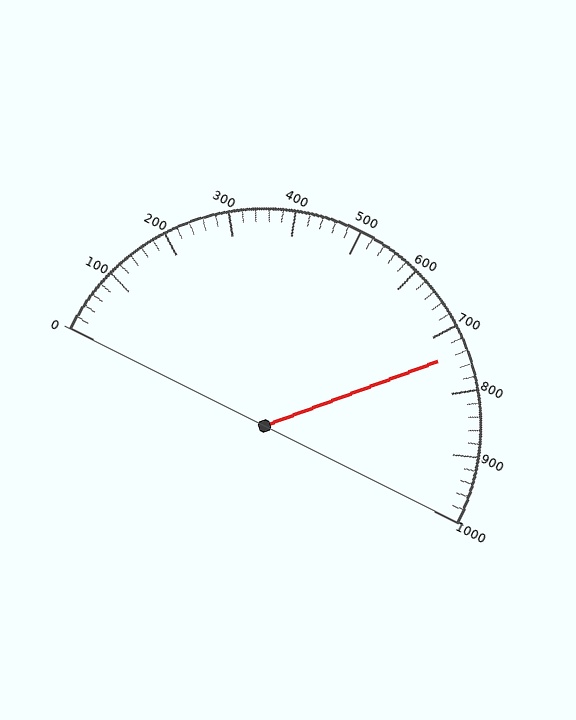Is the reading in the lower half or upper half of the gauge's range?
The reading is in the upper half of the range (0 to 1000).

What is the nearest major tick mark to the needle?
The nearest major tick mark is 700.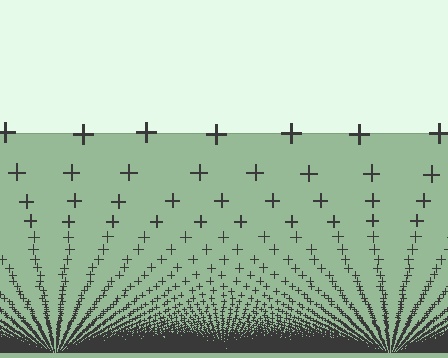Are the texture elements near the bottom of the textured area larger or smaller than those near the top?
Smaller. The gradient is inverted — elements near the bottom are smaller and denser.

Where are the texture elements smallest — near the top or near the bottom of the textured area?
Near the bottom.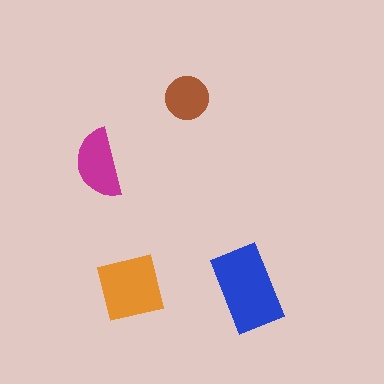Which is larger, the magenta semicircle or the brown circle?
The magenta semicircle.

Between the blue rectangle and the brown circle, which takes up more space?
The blue rectangle.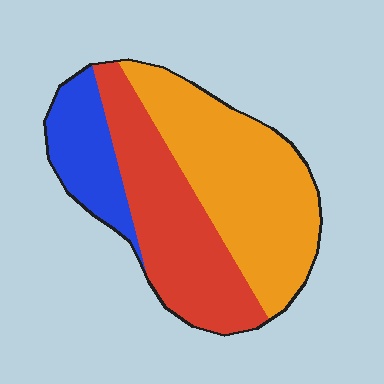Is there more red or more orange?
Orange.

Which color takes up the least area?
Blue, at roughly 15%.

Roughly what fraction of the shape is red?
Red covers 37% of the shape.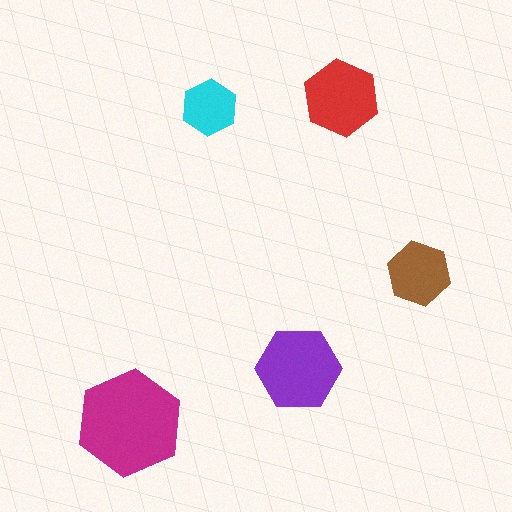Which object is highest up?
The red hexagon is topmost.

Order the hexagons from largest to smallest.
the magenta one, the purple one, the red one, the brown one, the cyan one.